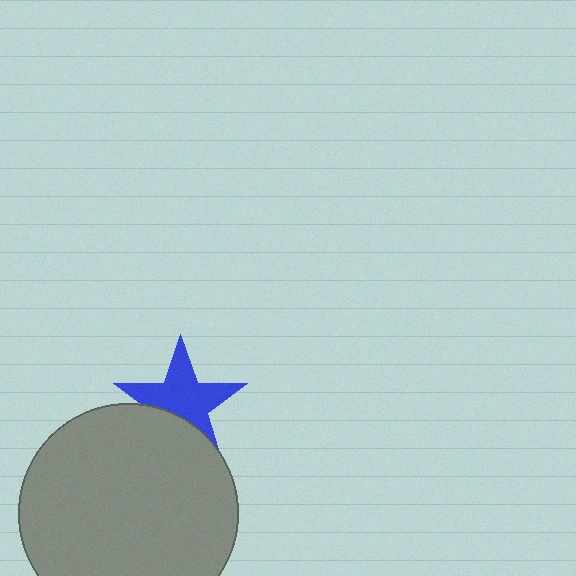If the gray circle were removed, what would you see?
You would see the complete blue star.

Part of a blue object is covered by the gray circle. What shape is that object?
It is a star.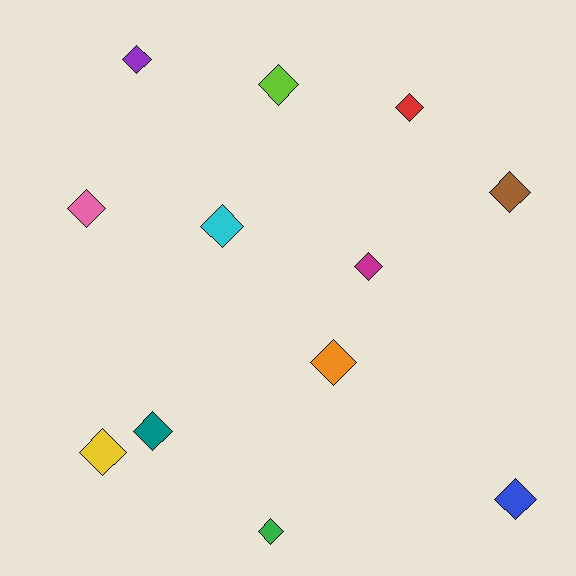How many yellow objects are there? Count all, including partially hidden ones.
There is 1 yellow object.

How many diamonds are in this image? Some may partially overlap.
There are 12 diamonds.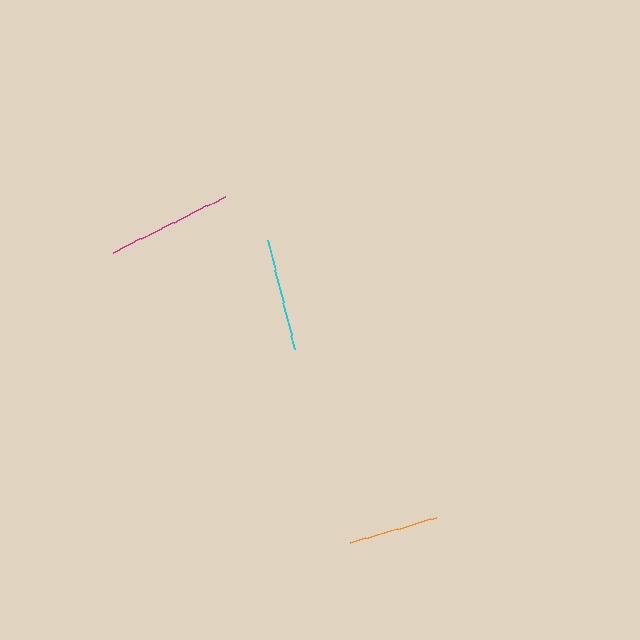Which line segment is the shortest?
The orange line is the shortest at approximately 90 pixels.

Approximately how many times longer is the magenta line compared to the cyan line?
The magenta line is approximately 1.1 times the length of the cyan line.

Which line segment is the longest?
The magenta line is the longest at approximately 125 pixels.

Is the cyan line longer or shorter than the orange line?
The cyan line is longer than the orange line.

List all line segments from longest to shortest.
From longest to shortest: magenta, cyan, orange.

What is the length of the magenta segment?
The magenta segment is approximately 125 pixels long.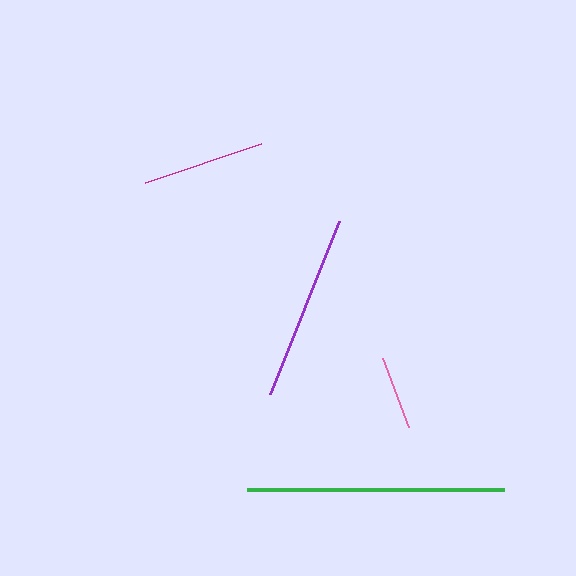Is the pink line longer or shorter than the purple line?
The purple line is longer than the pink line.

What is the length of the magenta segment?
The magenta segment is approximately 122 pixels long.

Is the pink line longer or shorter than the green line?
The green line is longer than the pink line.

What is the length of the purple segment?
The purple segment is approximately 185 pixels long.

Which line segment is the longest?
The green line is the longest at approximately 257 pixels.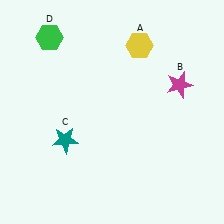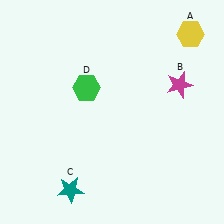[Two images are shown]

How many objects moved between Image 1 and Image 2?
3 objects moved between the two images.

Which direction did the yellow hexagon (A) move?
The yellow hexagon (A) moved right.